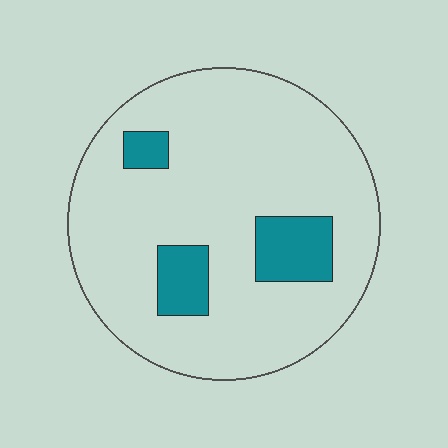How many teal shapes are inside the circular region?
3.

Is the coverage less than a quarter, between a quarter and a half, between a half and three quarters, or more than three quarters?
Less than a quarter.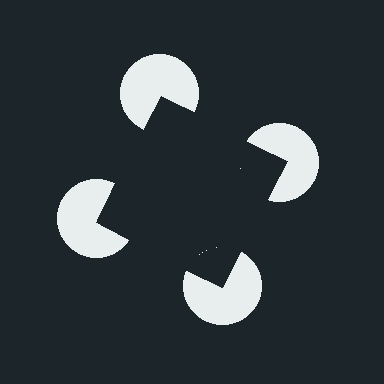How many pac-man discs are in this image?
There are 4 — one at each vertex of the illusory square.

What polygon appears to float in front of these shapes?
An illusory square — its edges are inferred from the aligned wedge cuts in the pac-man discs, not physically drawn.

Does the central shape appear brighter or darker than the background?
It typically appears slightly darker than the background, even though no actual brightness change is drawn.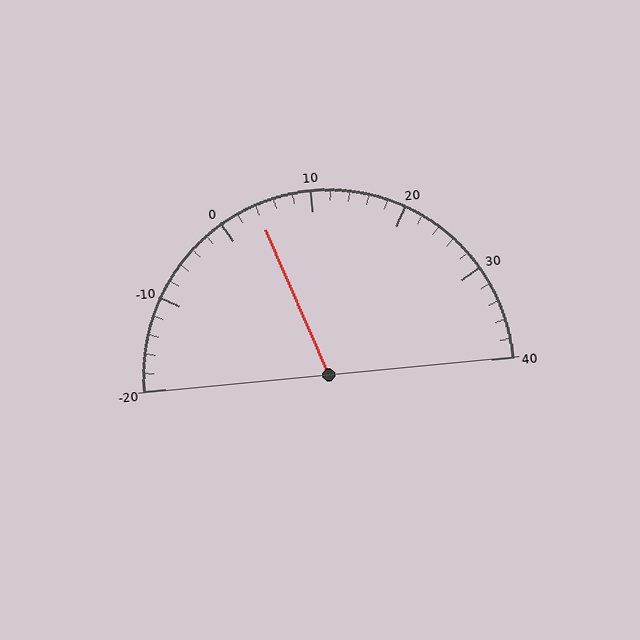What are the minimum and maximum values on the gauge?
The gauge ranges from -20 to 40.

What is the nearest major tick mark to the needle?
The nearest major tick mark is 0.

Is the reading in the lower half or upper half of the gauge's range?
The reading is in the lower half of the range (-20 to 40).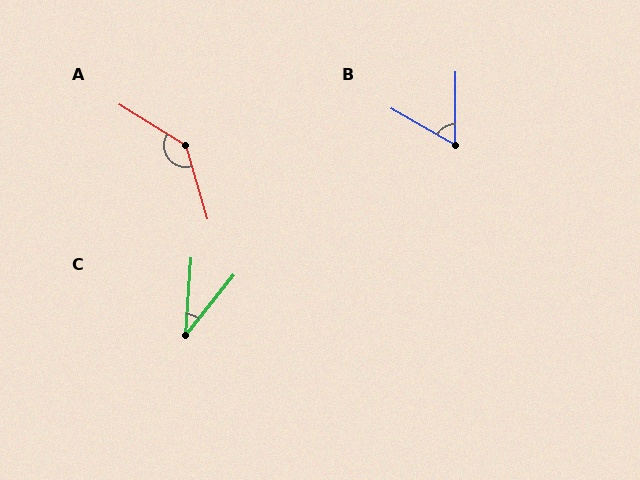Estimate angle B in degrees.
Approximately 60 degrees.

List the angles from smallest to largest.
C (35°), B (60°), A (138°).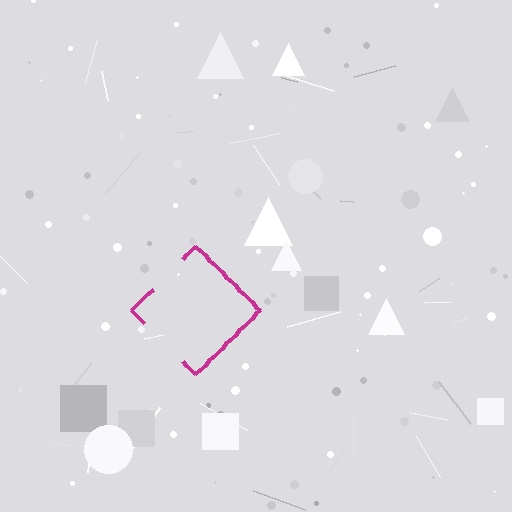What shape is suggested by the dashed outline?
The dashed outline suggests a diamond.